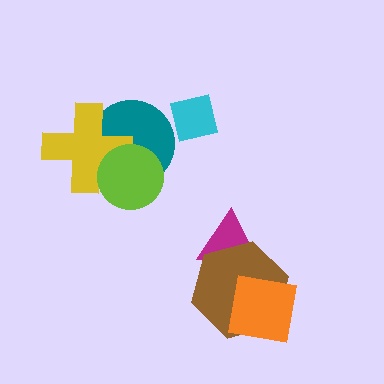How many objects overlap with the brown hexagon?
2 objects overlap with the brown hexagon.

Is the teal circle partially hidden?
Yes, it is partially covered by another shape.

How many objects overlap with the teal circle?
2 objects overlap with the teal circle.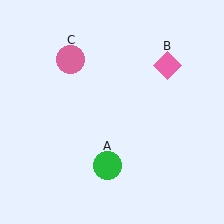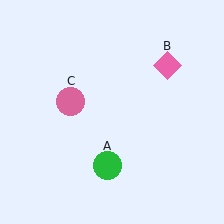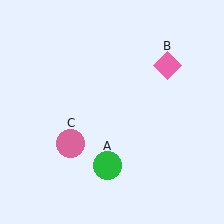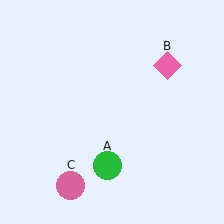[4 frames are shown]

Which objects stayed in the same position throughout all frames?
Green circle (object A) and pink diamond (object B) remained stationary.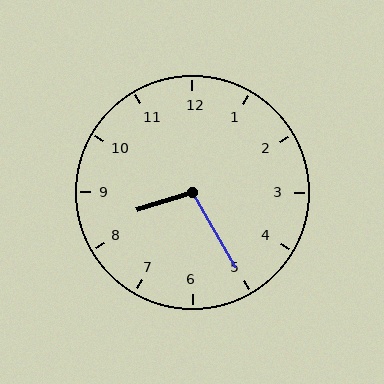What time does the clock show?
8:25.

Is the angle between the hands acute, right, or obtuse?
It is obtuse.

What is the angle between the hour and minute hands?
Approximately 102 degrees.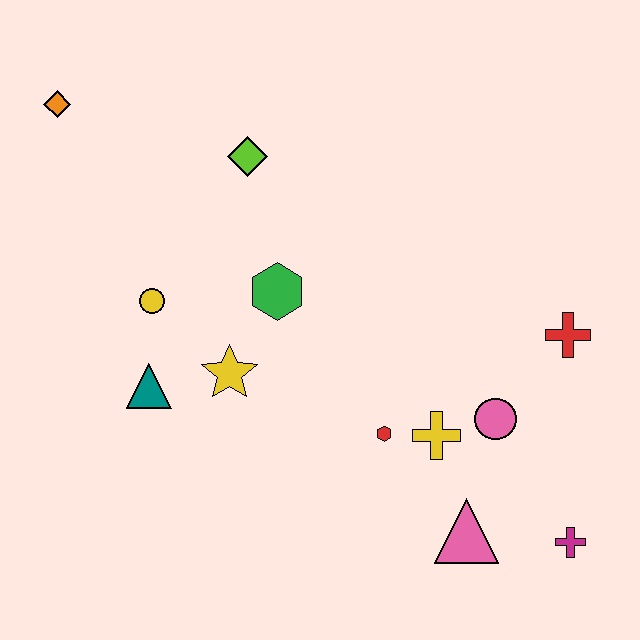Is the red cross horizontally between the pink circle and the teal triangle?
No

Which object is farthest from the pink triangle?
The orange diamond is farthest from the pink triangle.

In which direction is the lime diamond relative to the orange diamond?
The lime diamond is to the right of the orange diamond.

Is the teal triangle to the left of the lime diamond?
Yes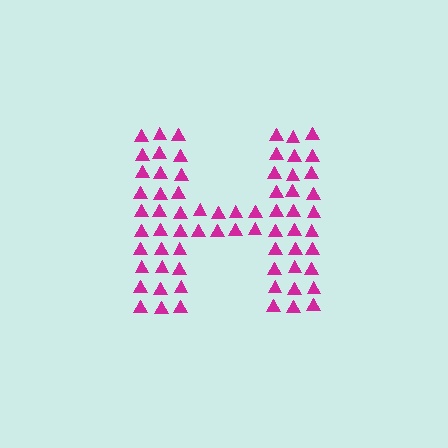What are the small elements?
The small elements are triangles.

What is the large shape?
The large shape is the letter H.